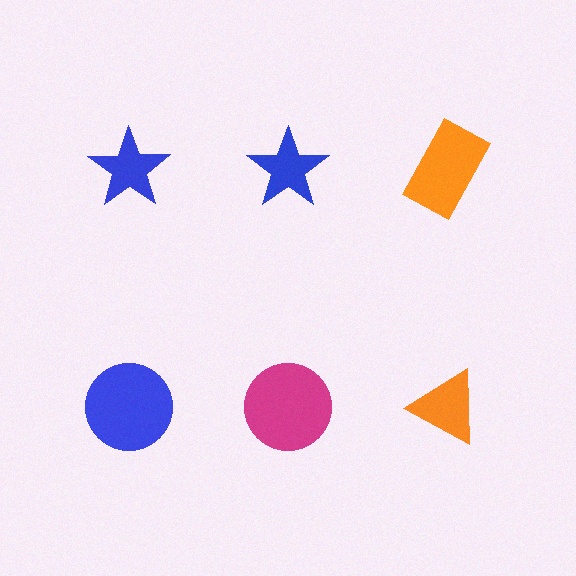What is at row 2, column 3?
An orange triangle.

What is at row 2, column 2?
A magenta circle.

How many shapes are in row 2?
3 shapes.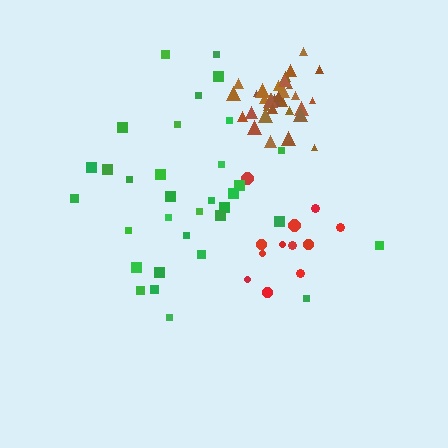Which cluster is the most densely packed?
Brown.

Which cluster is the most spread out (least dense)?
Green.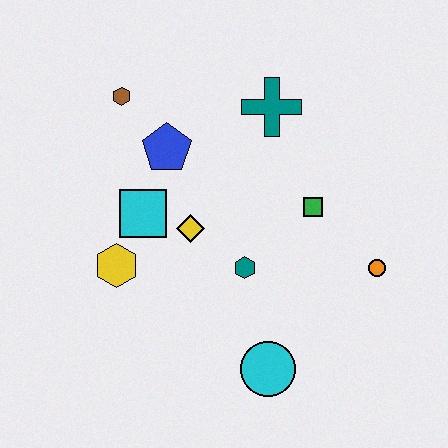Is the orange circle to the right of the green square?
Yes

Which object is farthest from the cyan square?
The orange circle is farthest from the cyan square.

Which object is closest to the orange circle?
The green square is closest to the orange circle.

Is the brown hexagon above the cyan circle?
Yes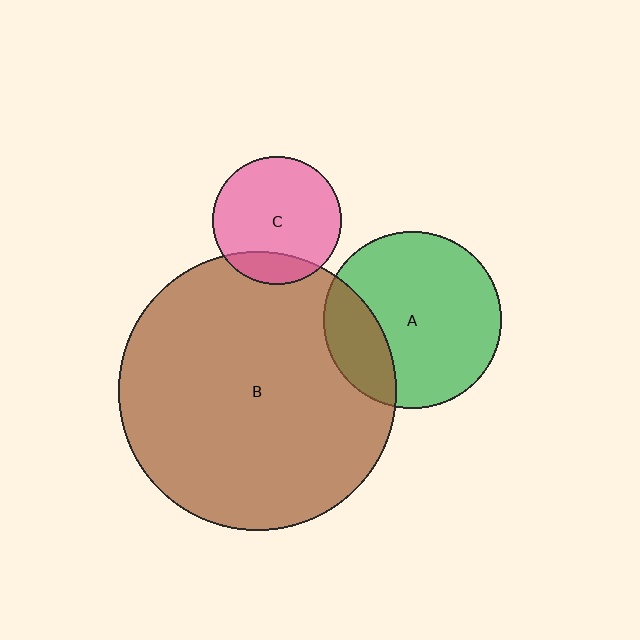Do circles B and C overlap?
Yes.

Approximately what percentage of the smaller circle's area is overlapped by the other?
Approximately 15%.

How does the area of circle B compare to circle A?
Approximately 2.5 times.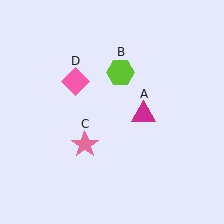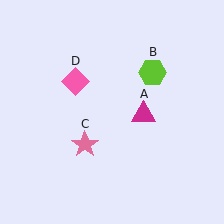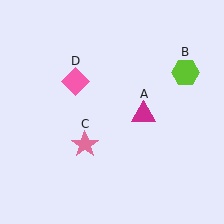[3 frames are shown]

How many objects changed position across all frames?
1 object changed position: lime hexagon (object B).